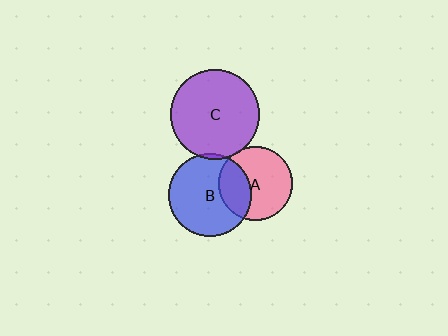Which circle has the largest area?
Circle C (purple).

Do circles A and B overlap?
Yes.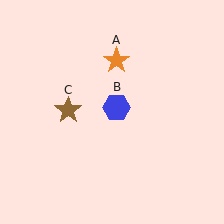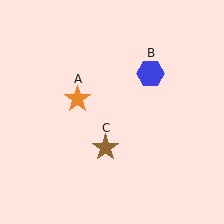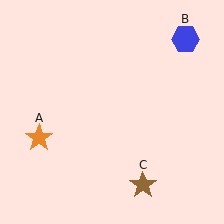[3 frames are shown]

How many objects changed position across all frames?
3 objects changed position: orange star (object A), blue hexagon (object B), brown star (object C).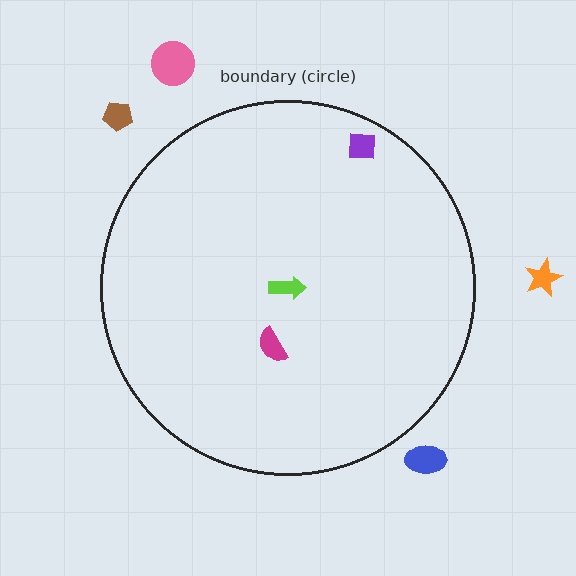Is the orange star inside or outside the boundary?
Outside.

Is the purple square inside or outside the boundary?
Inside.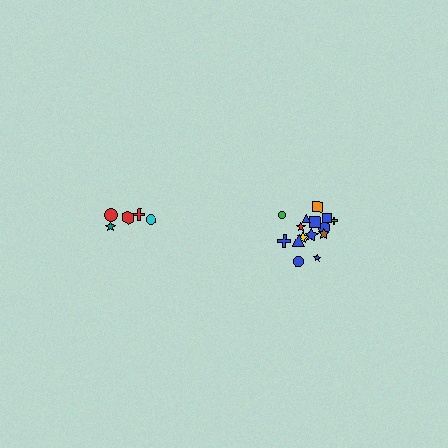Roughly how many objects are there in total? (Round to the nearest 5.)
Roughly 20 objects in total.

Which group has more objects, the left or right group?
The right group.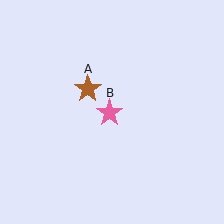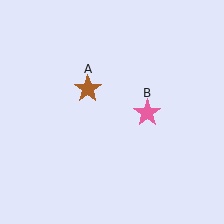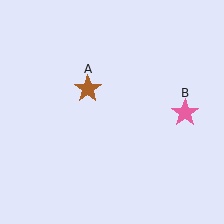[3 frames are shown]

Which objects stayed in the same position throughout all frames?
Brown star (object A) remained stationary.